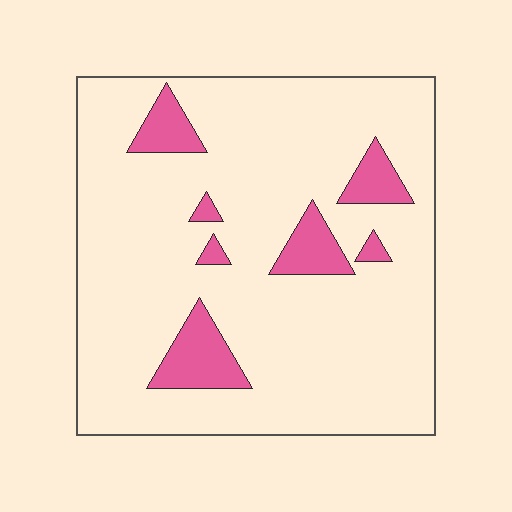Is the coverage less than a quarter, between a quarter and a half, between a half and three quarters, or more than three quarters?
Less than a quarter.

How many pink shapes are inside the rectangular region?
7.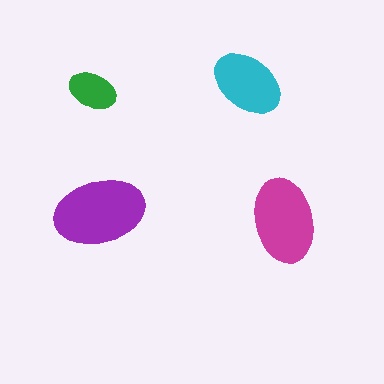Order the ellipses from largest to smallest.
the purple one, the magenta one, the cyan one, the green one.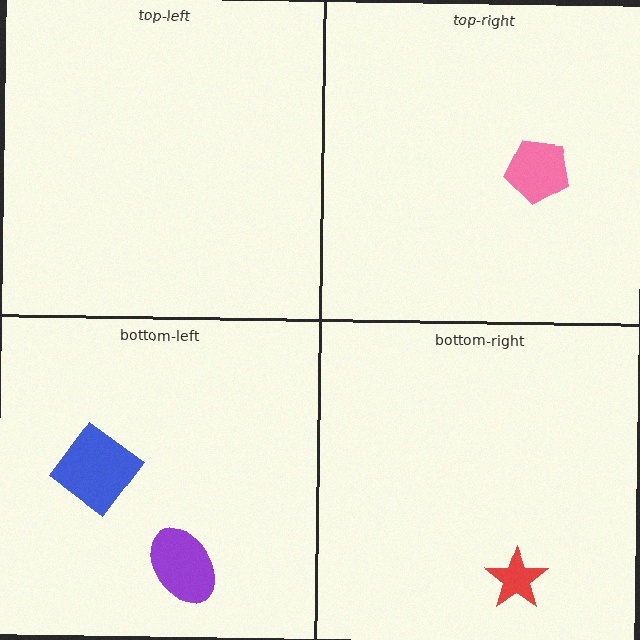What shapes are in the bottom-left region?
The purple ellipse, the blue diamond.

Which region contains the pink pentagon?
The top-right region.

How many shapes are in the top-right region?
1.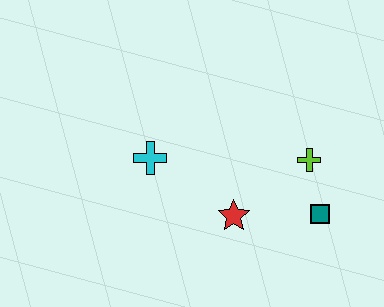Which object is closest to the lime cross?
The teal square is closest to the lime cross.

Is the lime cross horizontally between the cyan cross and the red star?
No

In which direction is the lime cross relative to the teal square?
The lime cross is above the teal square.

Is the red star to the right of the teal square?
No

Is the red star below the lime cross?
Yes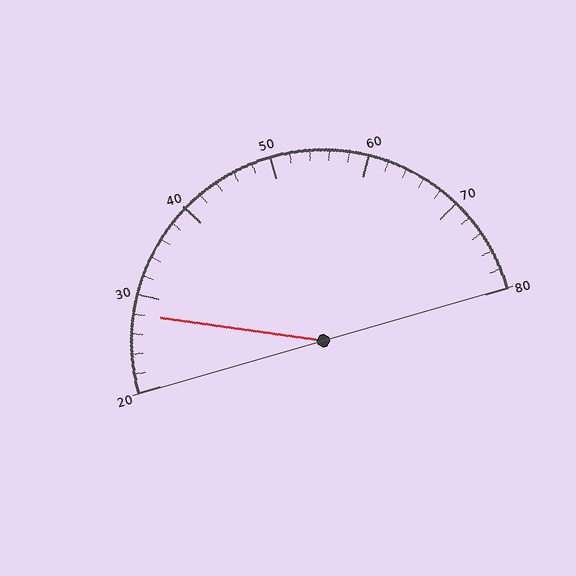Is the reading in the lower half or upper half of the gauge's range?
The reading is in the lower half of the range (20 to 80).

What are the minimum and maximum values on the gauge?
The gauge ranges from 20 to 80.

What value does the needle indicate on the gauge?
The needle indicates approximately 28.